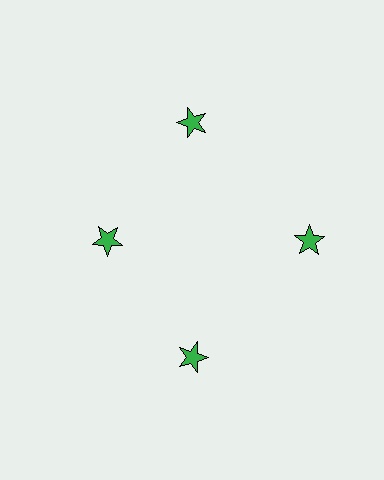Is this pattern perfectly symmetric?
No. The 4 green stars are arranged in a ring, but one element near the 9 o'clock position is pulled inward toward the center, breaking the 4-fold rotational symmetry.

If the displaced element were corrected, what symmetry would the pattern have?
It would have 4-fold rotational symmetry — the pattern would map onto itself every 90 degrees.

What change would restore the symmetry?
The symmetry would be restored by moving it outward, back onto the ring so that all 4 stars sit at equal angles and equal distance from the center.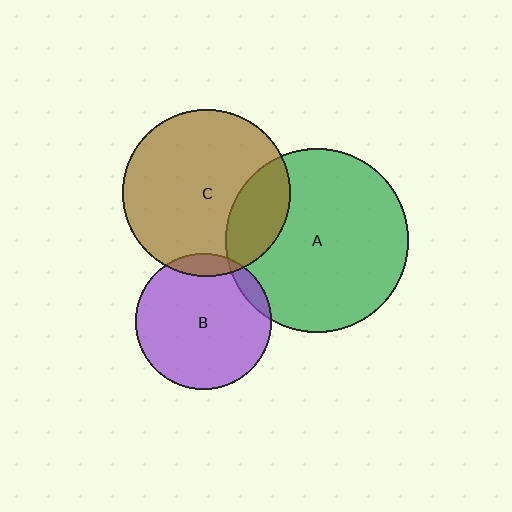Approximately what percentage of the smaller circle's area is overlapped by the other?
Approximately 10%.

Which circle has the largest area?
Circle A (green).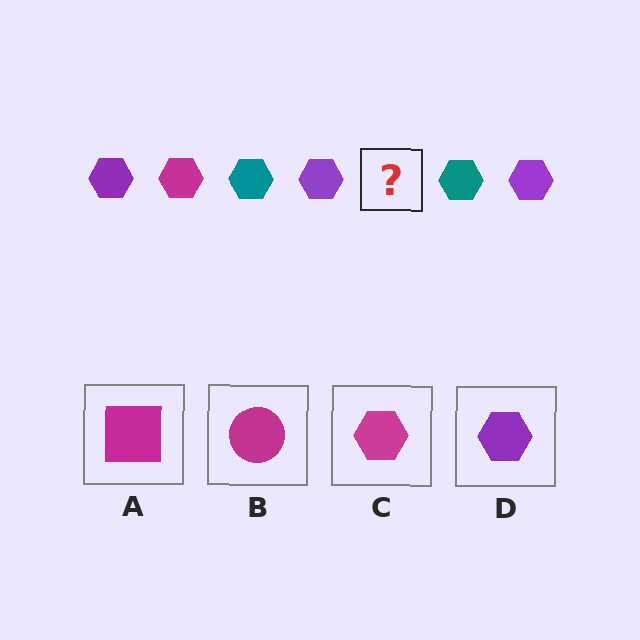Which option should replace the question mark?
Option C.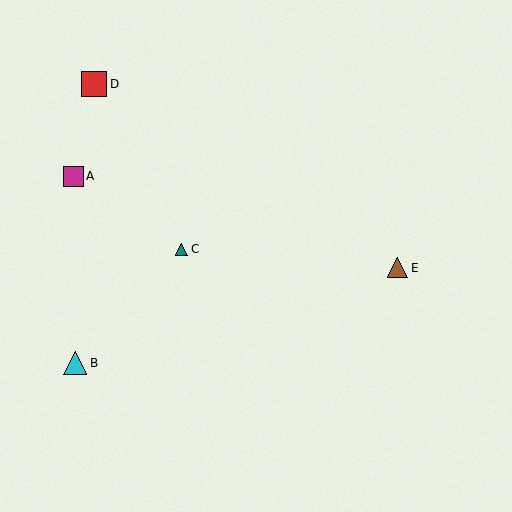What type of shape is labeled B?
Shape B is a cyan triangle.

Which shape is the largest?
The red square (labeled D) is the largest.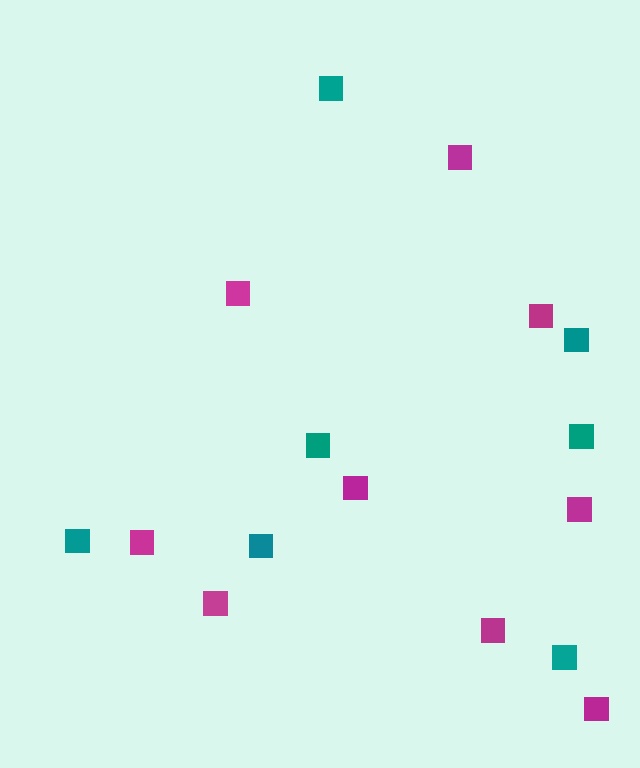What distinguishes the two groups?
There are 2 groups: one group of magenta squares (9) and one group of teal squares (7).